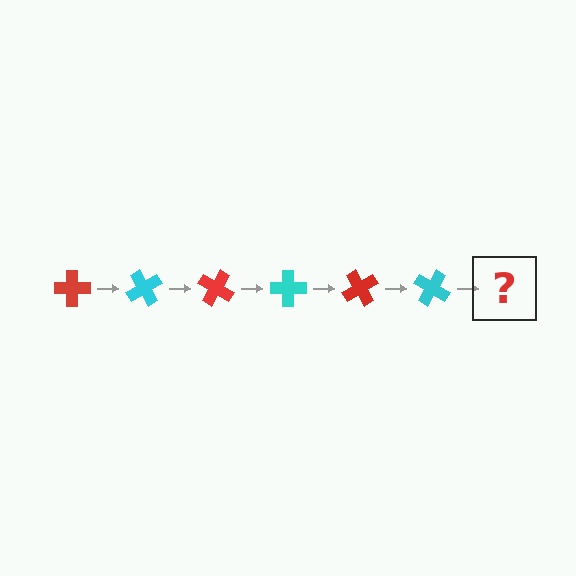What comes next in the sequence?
The next element should be a red cross, rotated 360 degrees from the start.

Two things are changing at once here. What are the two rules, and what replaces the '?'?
The two rules are that it rotates 60 degrees each step and the color cycles through red and cyan. The '?' should be a red cross, rotated 360 degrees from the start.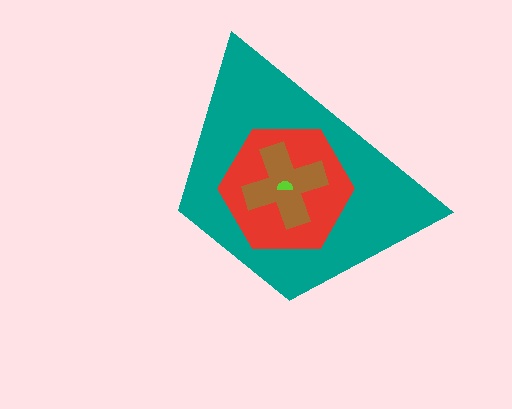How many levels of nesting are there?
4.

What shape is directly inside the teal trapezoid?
The red hexagon.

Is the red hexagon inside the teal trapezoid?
Yes.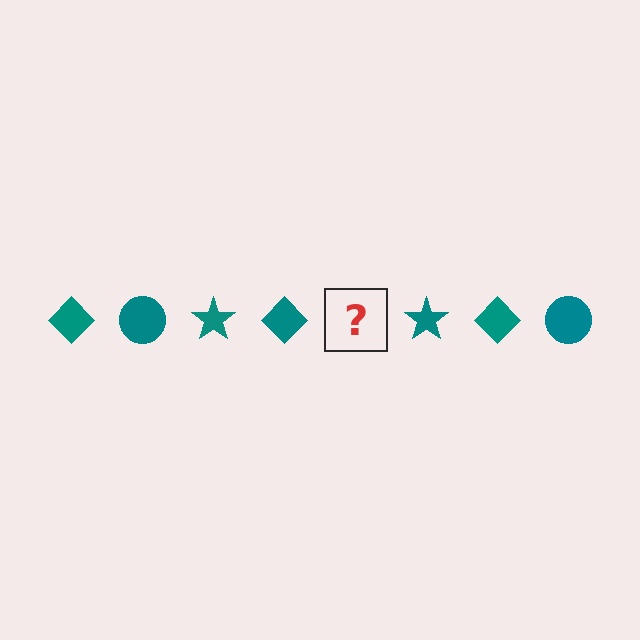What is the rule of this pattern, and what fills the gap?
The rule is that the pattern cycles through diamond, circle, star shapes in teal. The gap should be filled with a teal circle.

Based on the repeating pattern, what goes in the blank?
The blank should be a teal circle.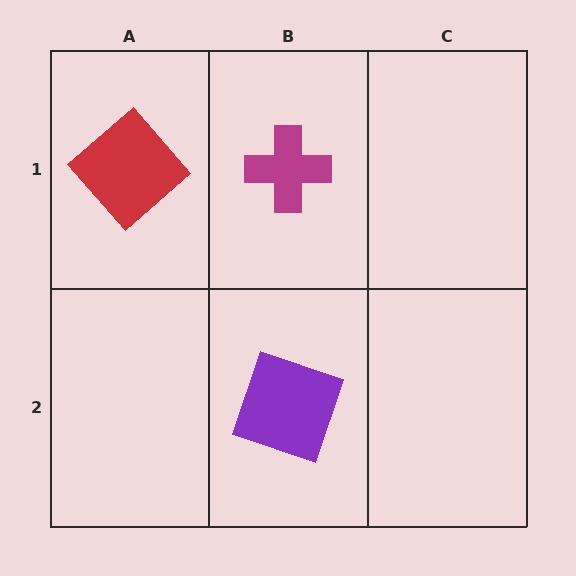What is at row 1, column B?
A magenta cross.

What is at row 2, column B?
A purple square.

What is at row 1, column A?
A red diamond.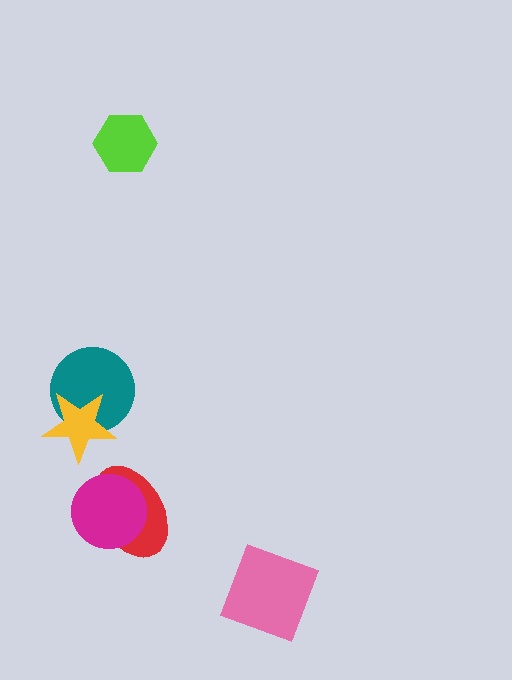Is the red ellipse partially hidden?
Yes, it is partially covered by another shape.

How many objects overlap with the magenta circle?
1 object overlaps with the magenta circle.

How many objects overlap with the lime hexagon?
0 objects overlap with the lime hexagon.